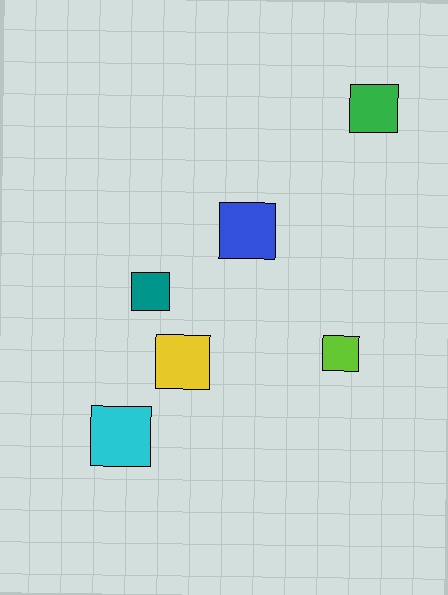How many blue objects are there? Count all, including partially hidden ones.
There is 1 blue object.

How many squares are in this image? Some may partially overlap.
There are 6 squares.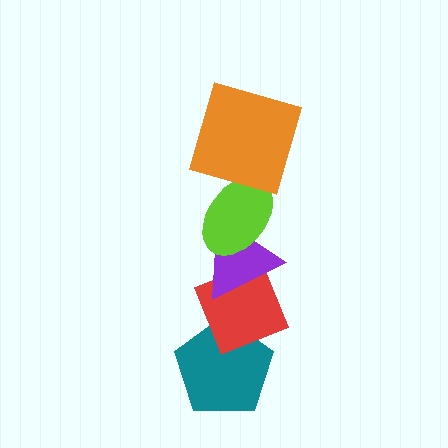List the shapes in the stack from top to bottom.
From top to bottom: the orange square, the lime ellipse, the purple triangle, the red diamond, the teal pentagon.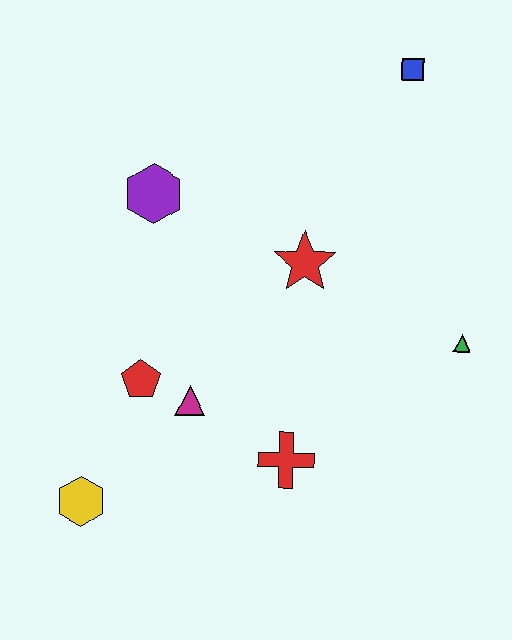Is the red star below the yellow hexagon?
No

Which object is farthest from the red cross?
The blue square is farthest from the red cross.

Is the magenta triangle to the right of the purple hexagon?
Yes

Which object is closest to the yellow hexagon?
The red pentagon is closest to the yellow hexagon.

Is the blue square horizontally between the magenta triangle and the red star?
No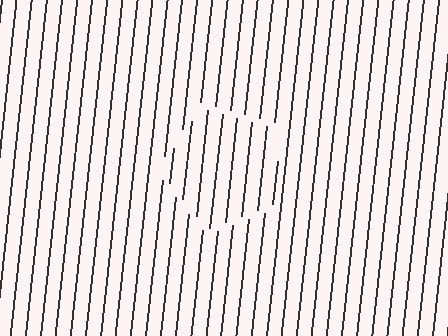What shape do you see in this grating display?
An illusory pentagon. The interior of the shape contains the same grating, shifted by half a period — the contour is defined by the phase discontinuity where line-ends from the inner and outer gratings abut.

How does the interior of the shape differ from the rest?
The interior of the shape contains the same grating, shifted by half a period — the contour is defined by the phase discontinuity where line-ends from the inner and outer gratings abut.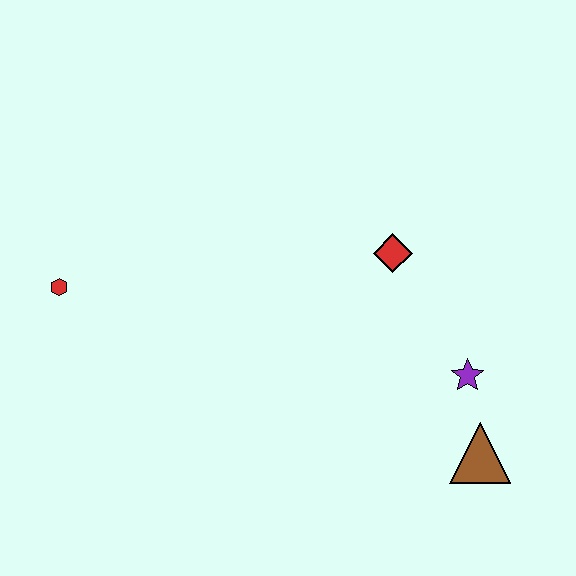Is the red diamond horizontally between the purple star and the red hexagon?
Yes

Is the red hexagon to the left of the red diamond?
Yes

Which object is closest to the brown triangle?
The purple star is closest to the brown triangle.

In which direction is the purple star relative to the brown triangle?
The purple star is above the brown triangle.